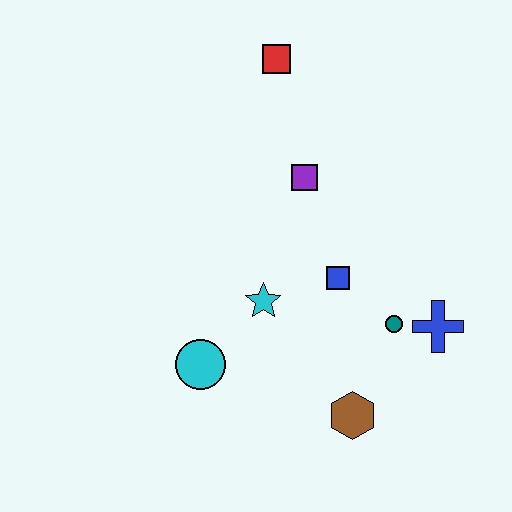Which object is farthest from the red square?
The brown hexagon is farthest from the red square.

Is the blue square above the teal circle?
Yes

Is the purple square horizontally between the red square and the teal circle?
Yes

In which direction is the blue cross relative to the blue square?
The blue cross is to the right of the blue square.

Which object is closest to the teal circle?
The blue cross is closest to the teal circle.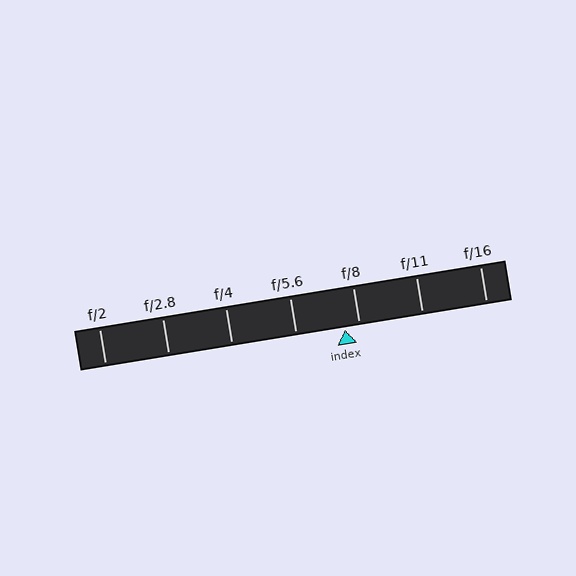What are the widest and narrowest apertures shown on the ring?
The widest aperture shown is f/2 and the narrowest is f/16.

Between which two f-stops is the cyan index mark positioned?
The index mark is between f/5.6 and f/8.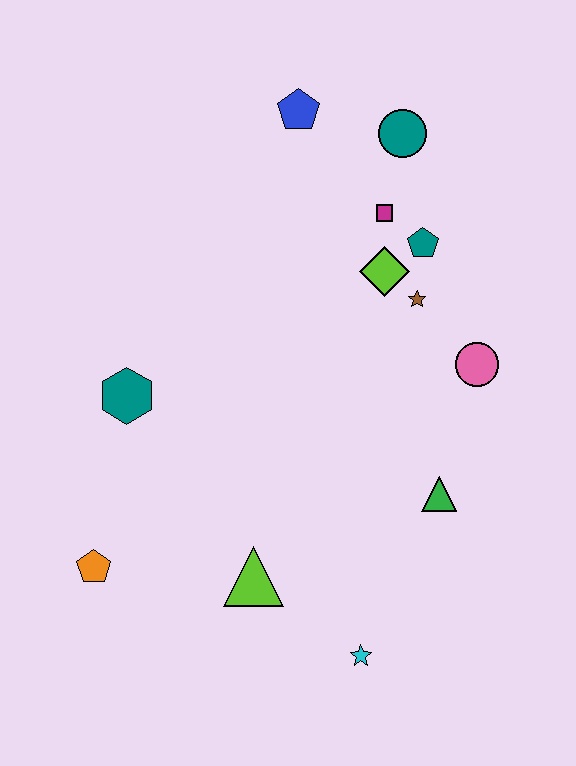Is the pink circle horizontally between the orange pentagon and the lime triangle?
No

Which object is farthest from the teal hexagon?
The teal circle is farthest from the teal hexagon.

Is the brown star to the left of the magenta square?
No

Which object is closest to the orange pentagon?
The lime triangle is closest to the orange pentagon.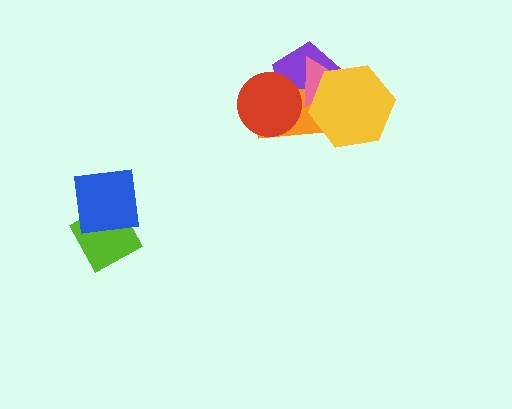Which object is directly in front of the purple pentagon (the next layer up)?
The orange rectangle is directly in front of the purple pentagon.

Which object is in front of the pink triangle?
The yellow hexagon is in front of the pink triangle.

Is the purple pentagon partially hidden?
Yes, it is partially covered by another shape.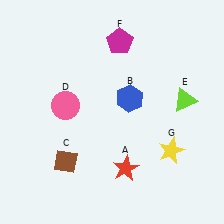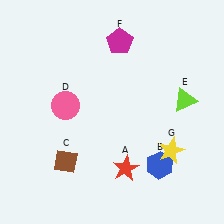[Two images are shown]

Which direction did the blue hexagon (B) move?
The blue hexagon (B) moved down.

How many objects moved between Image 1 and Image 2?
1 object moved between the two images.